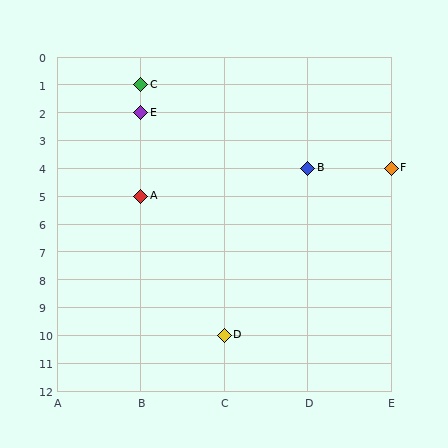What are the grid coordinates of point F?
Point F is at grid coordinates (E, 4).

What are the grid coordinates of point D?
Point D is at grid coordinates (C, 10).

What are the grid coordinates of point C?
Point C is at grid coordinates (B, 1).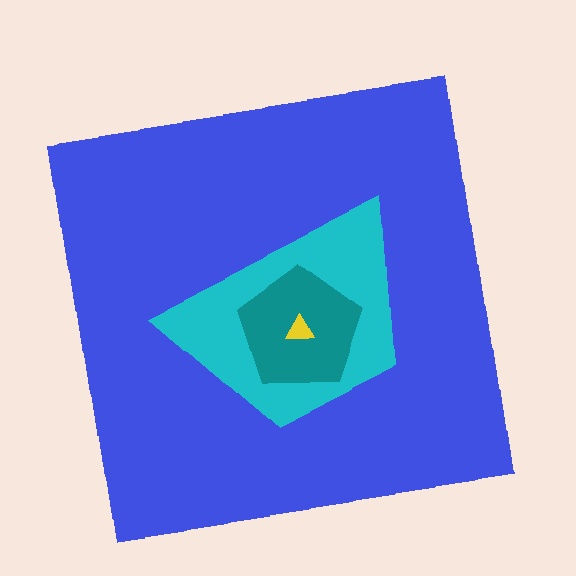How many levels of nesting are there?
4.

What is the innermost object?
The yellow triangle.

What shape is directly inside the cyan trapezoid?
The teal pentagon.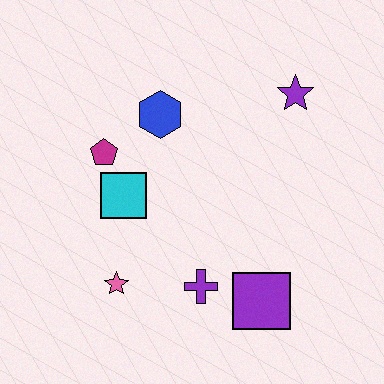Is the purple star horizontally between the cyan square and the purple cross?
No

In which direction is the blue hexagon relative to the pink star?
The blue hexagon is above the pink star.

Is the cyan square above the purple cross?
Yes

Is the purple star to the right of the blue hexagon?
Yes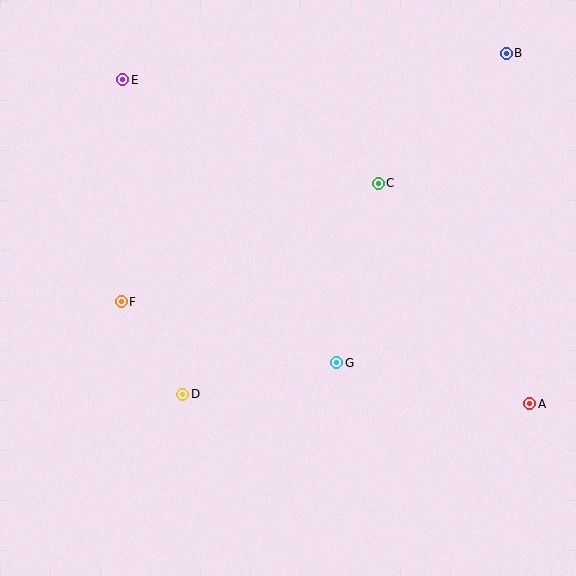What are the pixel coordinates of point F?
Point F is at (121, 302).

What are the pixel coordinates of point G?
Point G is at (337, 363).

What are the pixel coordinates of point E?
Point E is at (123, 80).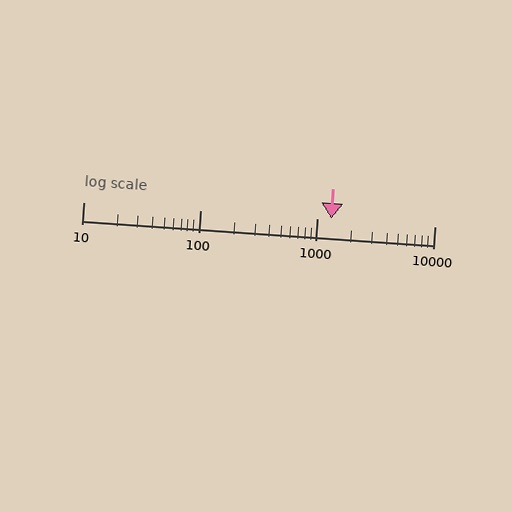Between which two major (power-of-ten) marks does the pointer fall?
The pointer is between 1000 and 10000.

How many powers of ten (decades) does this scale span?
The scale spans 3 decades, from 10 to 10000.